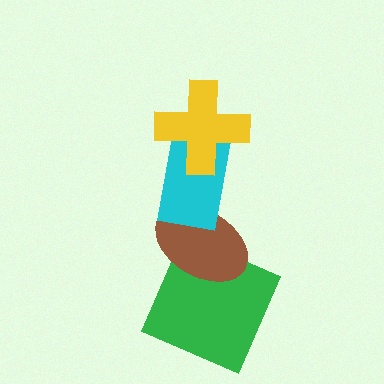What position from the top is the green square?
The green square is 4th from the top.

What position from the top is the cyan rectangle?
The cyan rectangle is 2nd from the top.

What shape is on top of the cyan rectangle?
The yellow cross is on top of the cyan rectangle.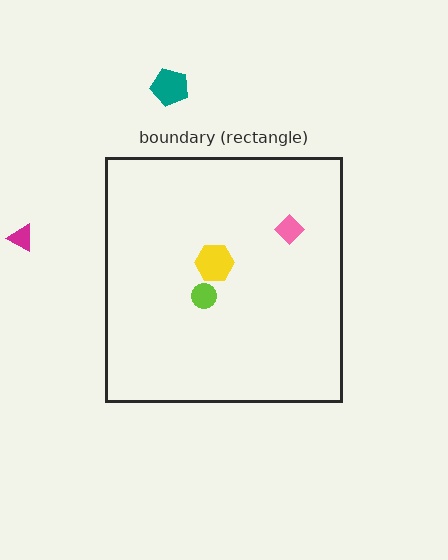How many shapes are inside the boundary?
3 inside, 2 outside.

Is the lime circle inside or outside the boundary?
Inside.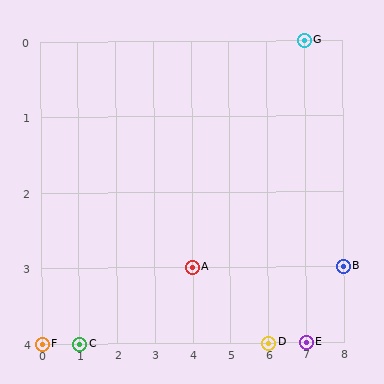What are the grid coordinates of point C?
Point C is at grid coordinates (1, 4).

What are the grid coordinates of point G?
Point G is at grid coordinates (7, 0).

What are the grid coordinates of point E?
Point E is at grid coordinates (7, 4).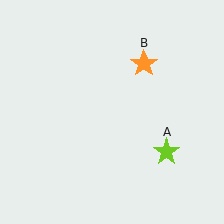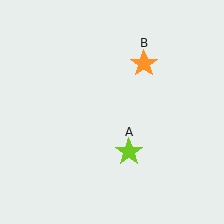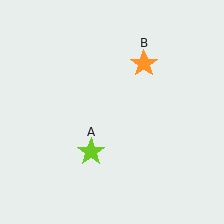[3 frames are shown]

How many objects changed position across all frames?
1 object changed position: lime star (object A).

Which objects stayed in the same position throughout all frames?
Orange star (object B) remained stationary.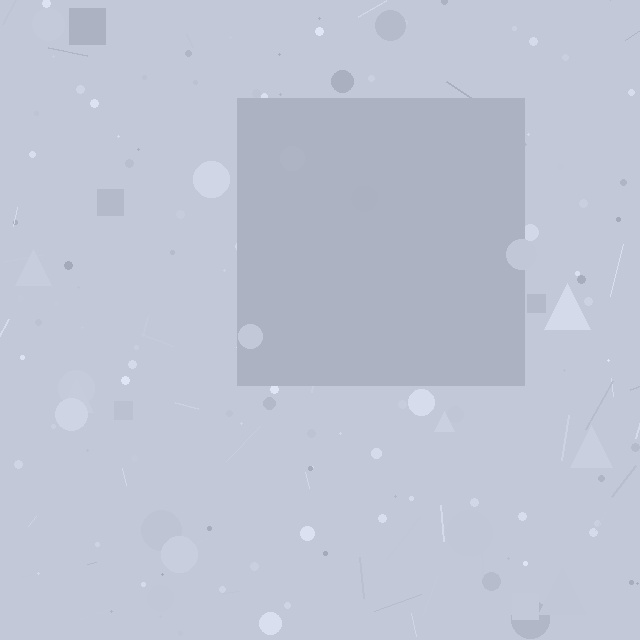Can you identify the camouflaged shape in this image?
The camouflaged shape is a square.